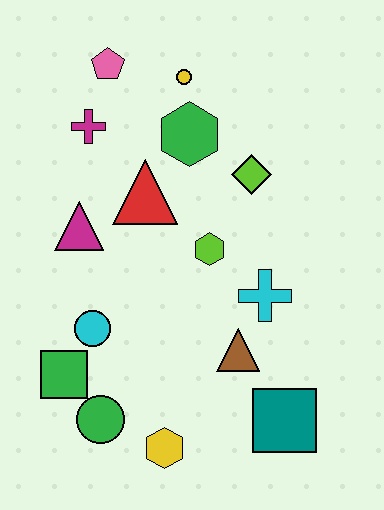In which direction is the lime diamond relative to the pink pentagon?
The lime diamond is to the right of the pink pentagon.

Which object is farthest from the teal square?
The pink pentagon is farthest from the teal square.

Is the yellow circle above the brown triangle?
Yes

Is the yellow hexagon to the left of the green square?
No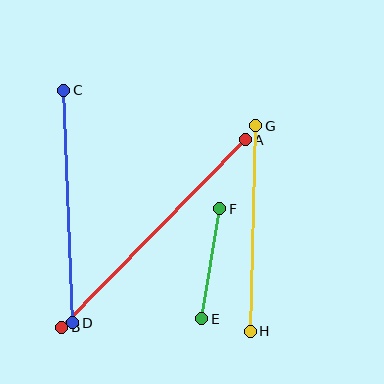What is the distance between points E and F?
The distance is approximately 111 pixels.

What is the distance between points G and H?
The distance is approximately 205 pixels.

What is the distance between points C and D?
The distance is approximately 233 pixels.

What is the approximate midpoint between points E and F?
The midpoint is at approximately (211, 264) pixels.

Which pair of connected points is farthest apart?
Points A and B are farthest apart.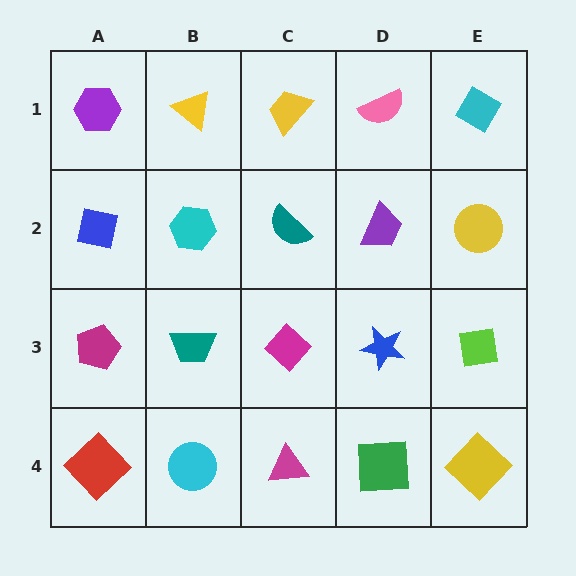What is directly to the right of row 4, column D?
A yellow diamond.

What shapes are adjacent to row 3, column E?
A yellow circle (row 2, column E), a yellow diamond (row 4, column E), a blue star (row 3, column D).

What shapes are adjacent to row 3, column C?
A teal semicircle (row 2, column C), a magenta triangle (row 4, column C), a teal trapezoid (row 3, column B), a blue star (row 3, column D).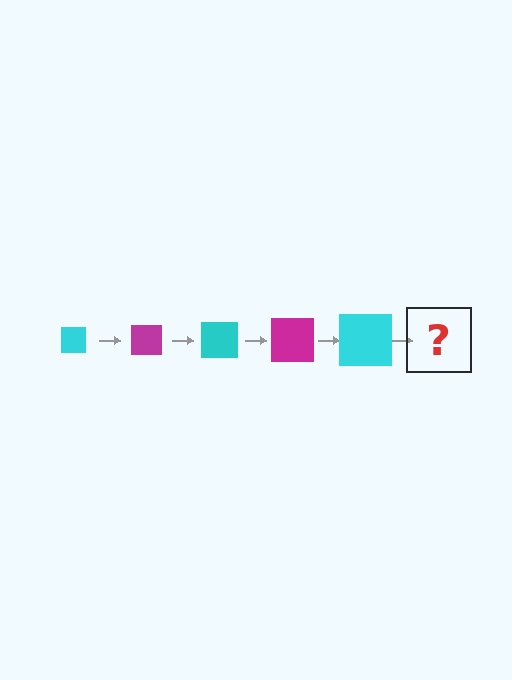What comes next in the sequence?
The next element should be a magenta square, larger than the previous one.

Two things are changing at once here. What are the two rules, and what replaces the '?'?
The two rules are that the square grows larger each step and the color cycles through cyan and magenta. The '?' should be a magenta square, larger than the previous one.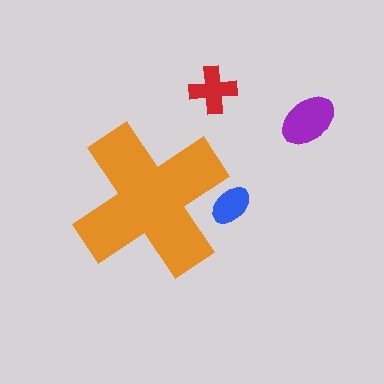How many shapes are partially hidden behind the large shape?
1 shape is partially hidden.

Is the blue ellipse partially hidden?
Yes, the blue ellipse is partially hidden behind the orange cross.